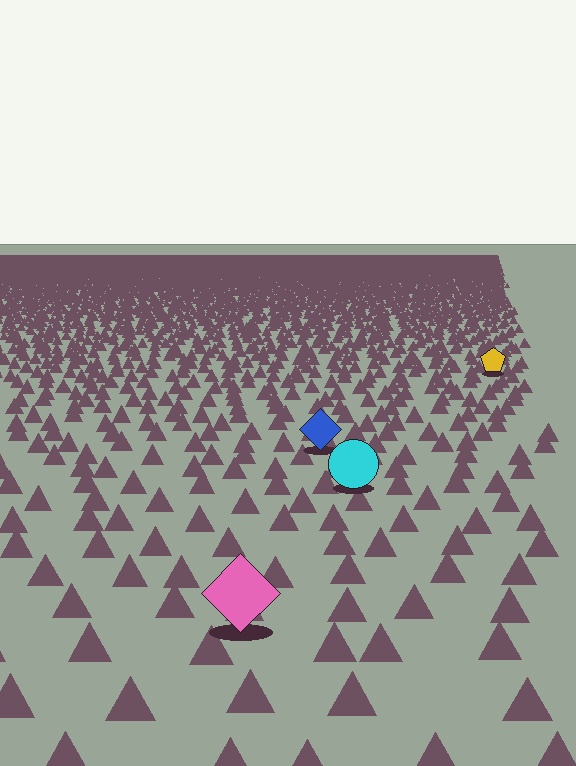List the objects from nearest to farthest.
From nearest to farthest: the pink diamond, the cyan circle, the blue diamond, the yellow pentagon.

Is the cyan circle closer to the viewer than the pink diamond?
No. The pink diamond is closer — you can tell from the texture gradient: the ground texture is coarser near it.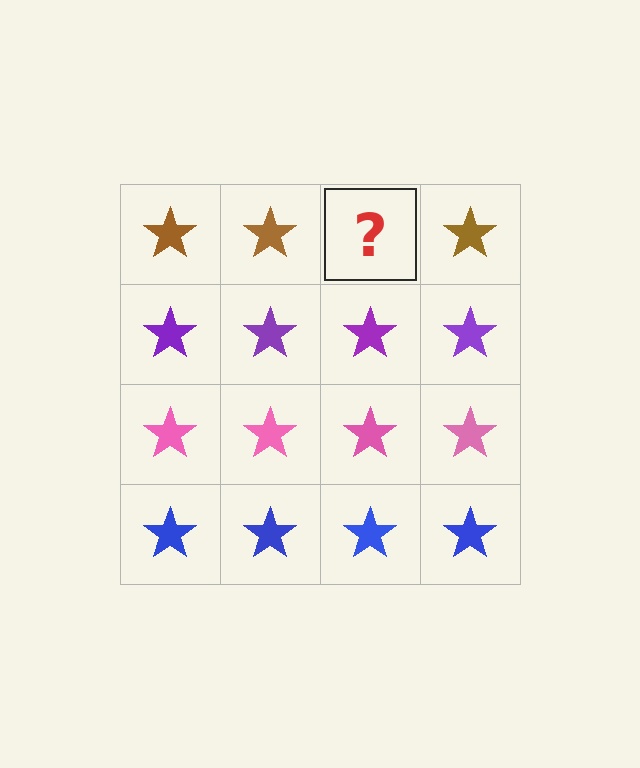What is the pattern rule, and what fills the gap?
The rule is that each row has a consistent color. The gap should be filled with a brown star.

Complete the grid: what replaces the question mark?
The question mark should be replaced with a brown star.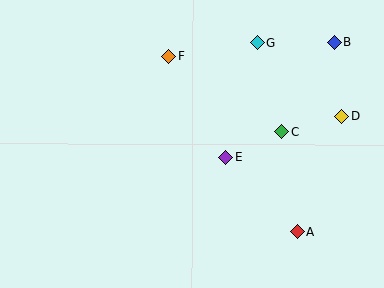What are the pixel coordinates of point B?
Point B is at (335, 42).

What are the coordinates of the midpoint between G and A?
The midpoint between G and A is at (277, 138).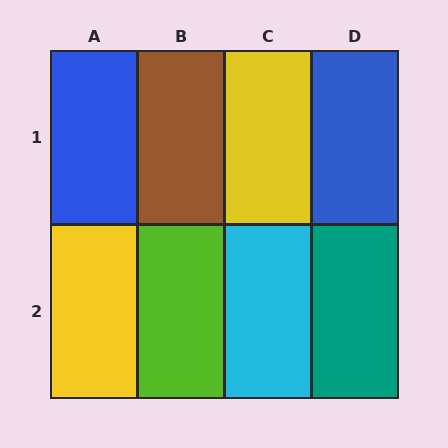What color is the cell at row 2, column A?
Yellow.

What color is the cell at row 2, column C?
Cyan.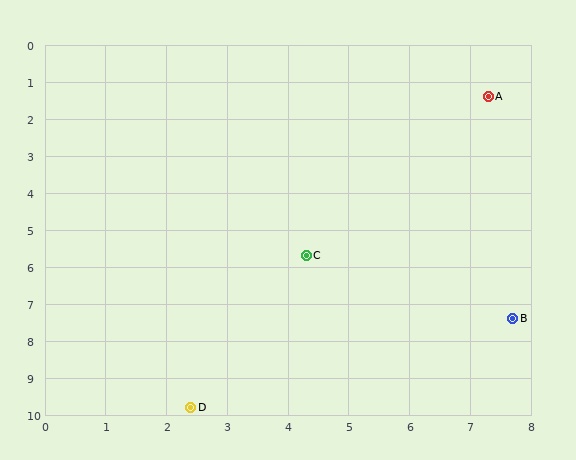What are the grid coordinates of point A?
Point A is at approximately (7.3, 1.4).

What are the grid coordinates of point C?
Point C is at approximately (4.3, 5.7).